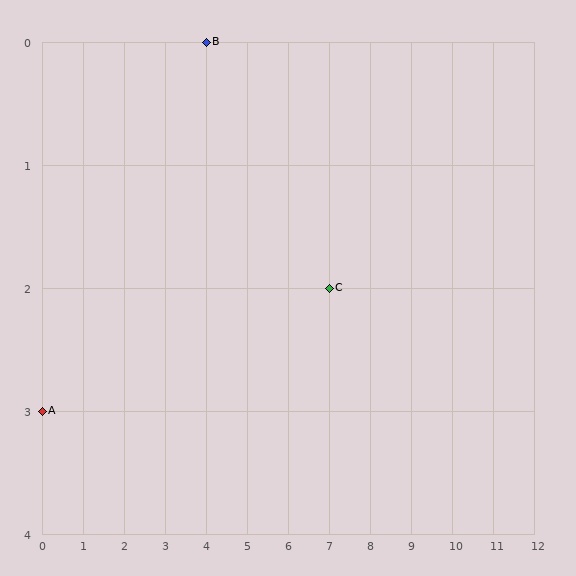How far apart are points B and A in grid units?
Points B and A are 4 columns and 3 rows apart (about 5.0 grid units diagonally).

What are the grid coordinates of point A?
Point A is at grid coordinates (0, 3).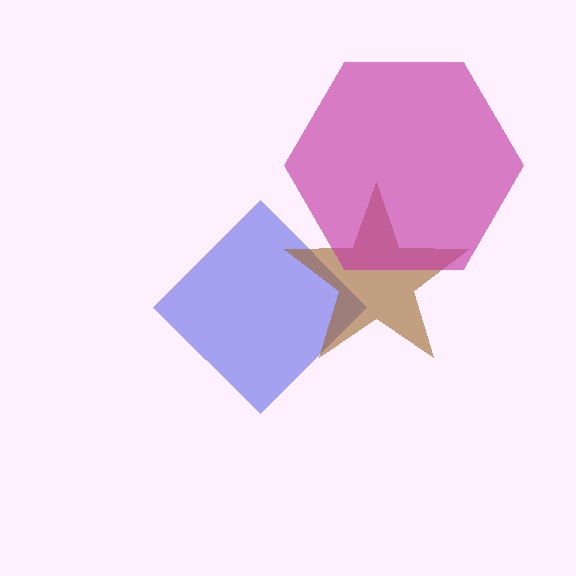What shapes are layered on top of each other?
The layered shapes are: a blue diamond, a brown star, a magenta hexagon.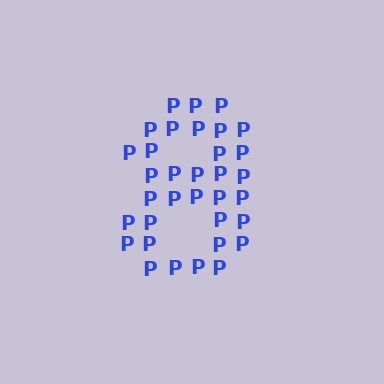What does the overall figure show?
The overall figure shows the digit 8.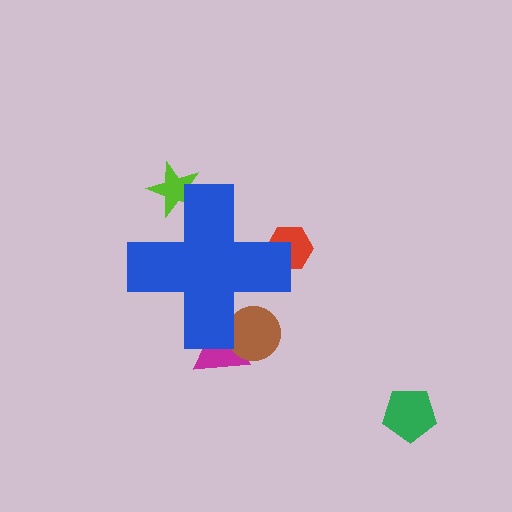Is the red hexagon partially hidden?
Yes, the red hexagon is partially hidden behind the blue cross.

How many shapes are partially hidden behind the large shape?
4 shapes are partially hidden.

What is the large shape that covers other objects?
A blue cross.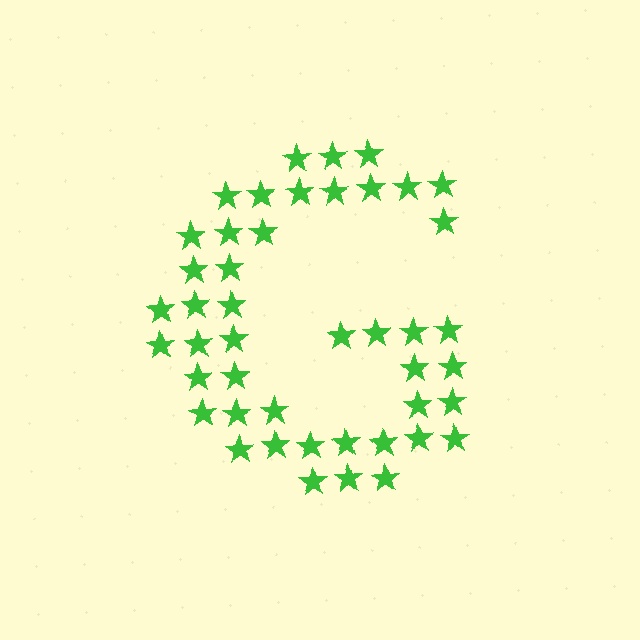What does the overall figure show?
The overall figure shows the letter G.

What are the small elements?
The small elements are stars.